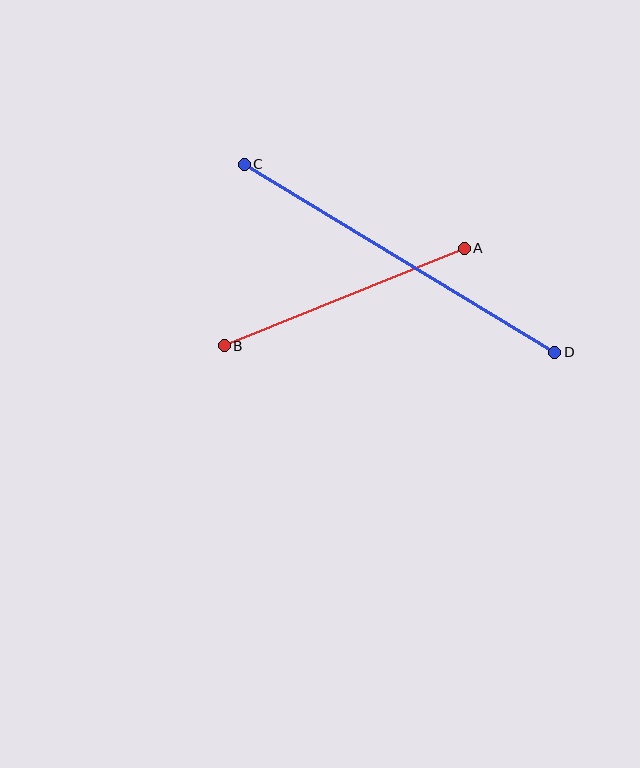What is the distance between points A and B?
The distance is approximately 259 pixels.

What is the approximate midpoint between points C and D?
The midpoint is at approximately (400, 258) pixels.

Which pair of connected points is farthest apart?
Points C and D are farthest apart.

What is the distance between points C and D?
The distance is approximately 363 pixels.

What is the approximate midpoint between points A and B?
The midpoint is at approximately (344, 297) pixels.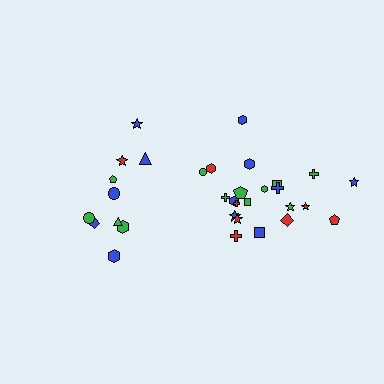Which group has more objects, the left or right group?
The right group.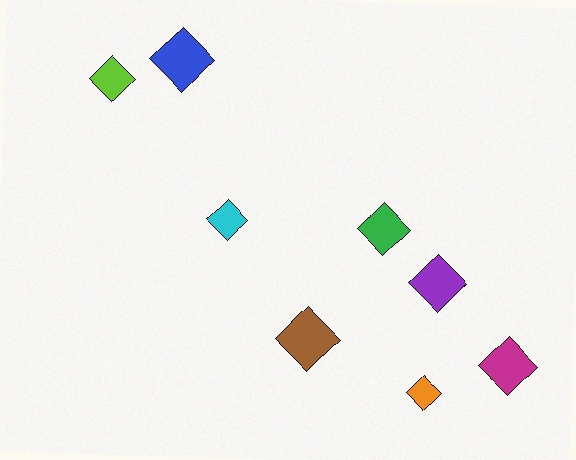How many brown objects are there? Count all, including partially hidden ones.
There is 1 brown object.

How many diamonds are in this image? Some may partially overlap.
There are 8 diamonds.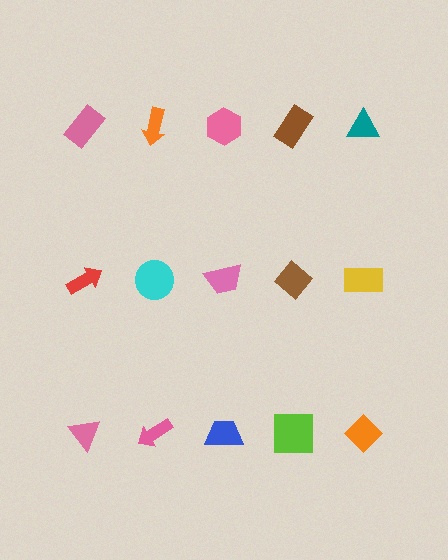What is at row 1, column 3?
A pink hexagon.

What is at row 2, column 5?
A yellow rectangle.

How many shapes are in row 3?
5 shapes.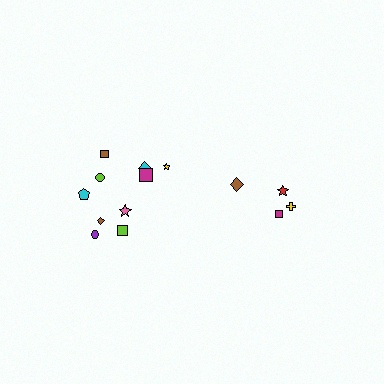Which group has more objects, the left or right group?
The left group.